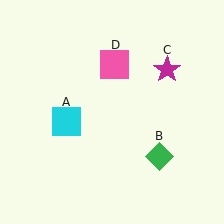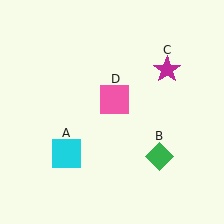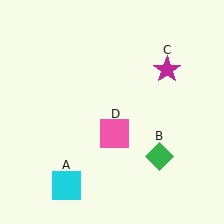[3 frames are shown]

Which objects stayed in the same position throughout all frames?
Green diamond (object B) and magenta star (object C) remained stationary.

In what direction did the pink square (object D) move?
The pink square (object D) moved down.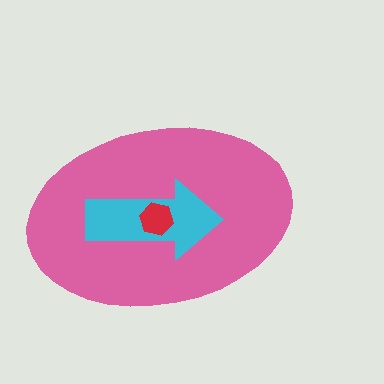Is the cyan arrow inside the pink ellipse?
Yes.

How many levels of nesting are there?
3.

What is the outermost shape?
The pink ellipse.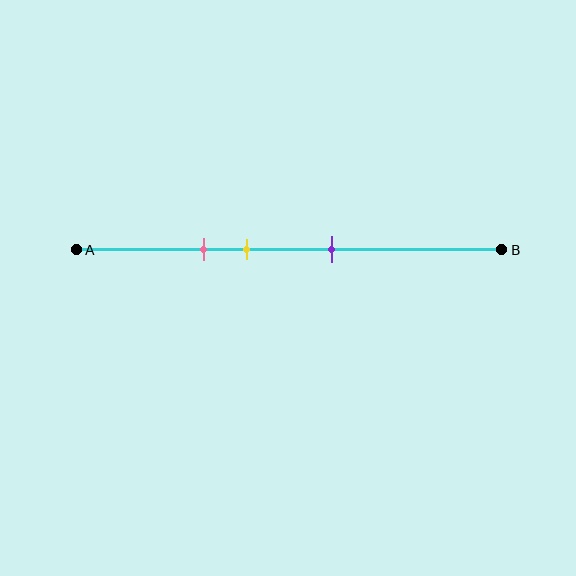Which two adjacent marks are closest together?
The pink and yellow marks are the closest adjacent pair.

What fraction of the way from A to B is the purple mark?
The purple mark is approximately 60% (0.6) of the way from A to B.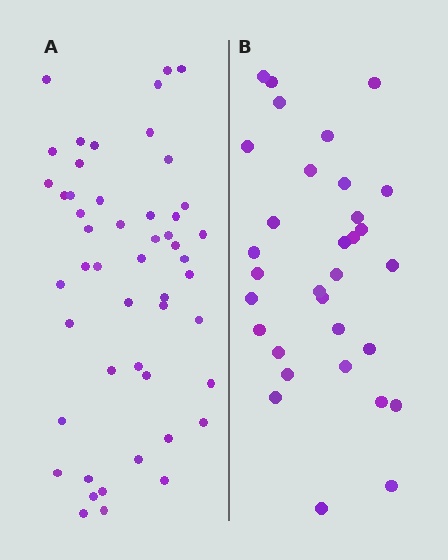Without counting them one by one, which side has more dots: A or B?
Region A (the left region) has more dots.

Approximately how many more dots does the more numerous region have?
Region A has approximately 20 more dots than region B.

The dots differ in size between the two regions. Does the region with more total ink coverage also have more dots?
No. Region B has more total ink coverage because its dots are larger, but region A actually contains more individual dots. Total area can be misleading — the number of items is what matters here.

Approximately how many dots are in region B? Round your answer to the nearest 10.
About 30 dots. (The exact count is 32, which rounds to 30.)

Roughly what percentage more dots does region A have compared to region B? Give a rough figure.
About 55% more.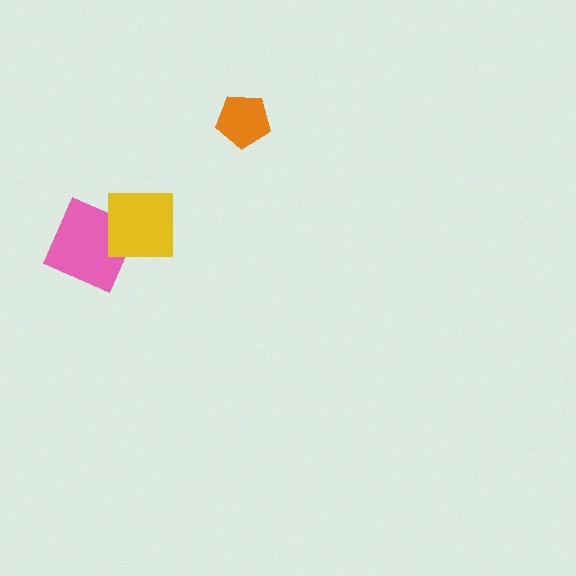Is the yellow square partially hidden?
No, no other shape covers it.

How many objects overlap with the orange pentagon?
0 objects overlap with the orange pentagon.